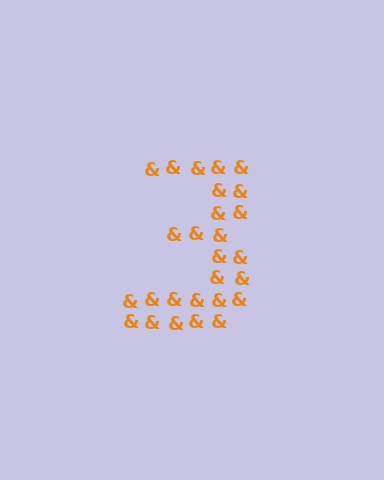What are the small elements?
The small elements are ampersands.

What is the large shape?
The large shape is the digit 3.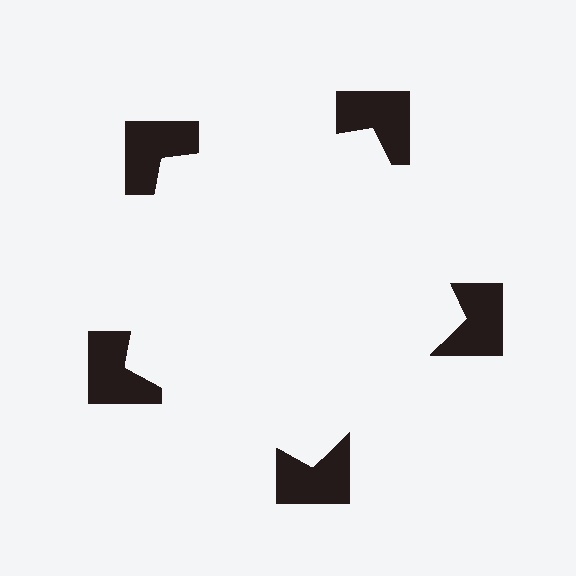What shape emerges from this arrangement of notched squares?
An illusory pentagon — its edges are inferred from the aligned wedge cuts in the notched squares, not physically drawn.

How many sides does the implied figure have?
5 sides.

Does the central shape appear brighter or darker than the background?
It typically appears slightly brighter than the background, even though no actual brightness change is drawn.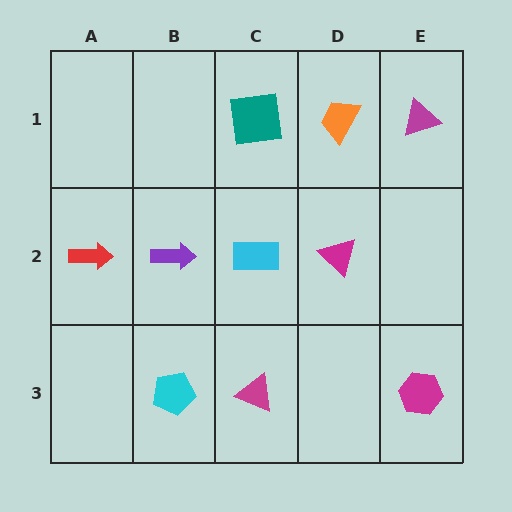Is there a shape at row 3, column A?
No, that cell is empty.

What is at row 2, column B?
A purple arrow.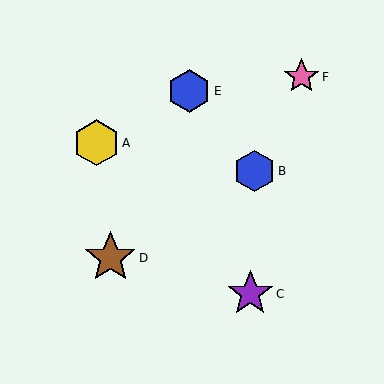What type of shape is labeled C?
Shape C is a purple star.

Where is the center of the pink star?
The center of the pink star is at (302, 77).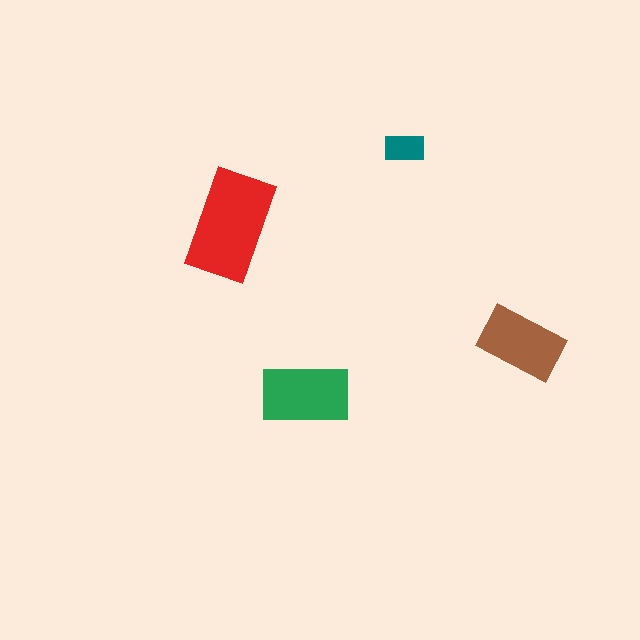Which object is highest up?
The teal rectangle is topmost.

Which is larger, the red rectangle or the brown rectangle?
The red one.